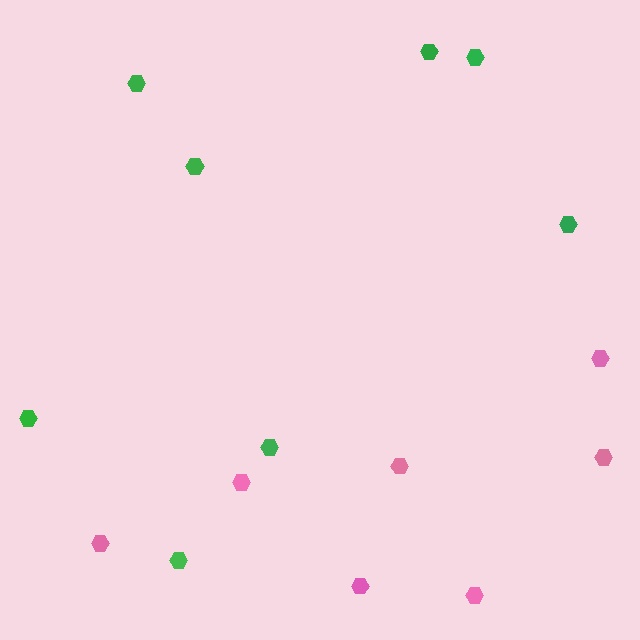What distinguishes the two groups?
There are 2 groups: one group of pink hexagons (7) and one group of green hexagons (8).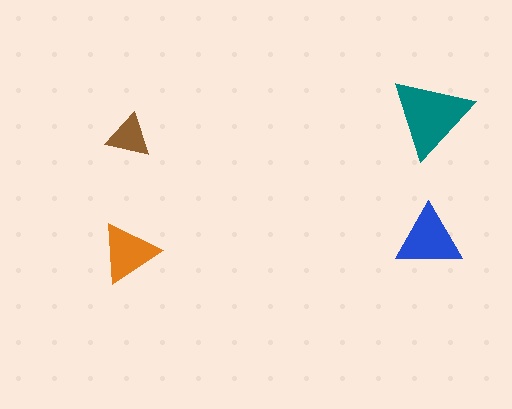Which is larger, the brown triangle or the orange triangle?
The orange one.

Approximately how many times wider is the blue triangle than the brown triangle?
About 1.5 times wider.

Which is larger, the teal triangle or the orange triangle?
The teal one.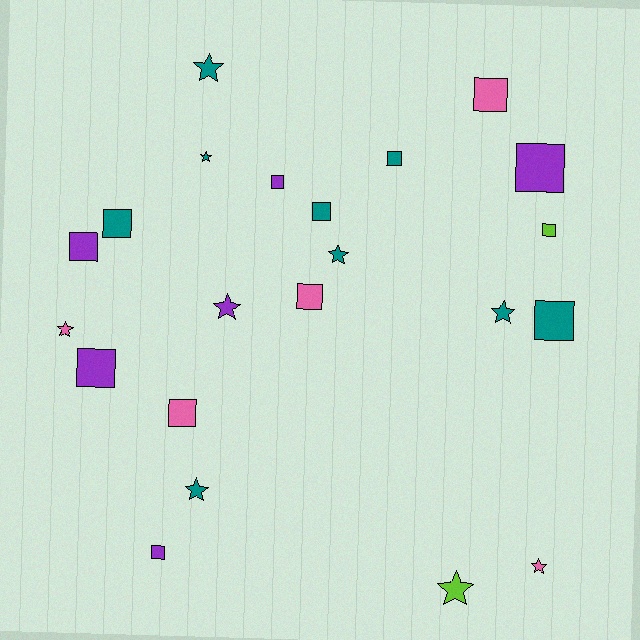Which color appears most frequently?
Teal, with 9 objects.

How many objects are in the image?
There are 22 objects.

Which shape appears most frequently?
Square, with 13 objects.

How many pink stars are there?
There are 2 pink stars.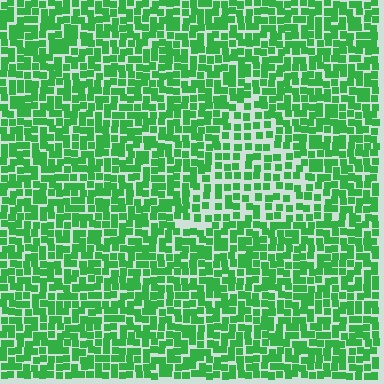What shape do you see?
I see a triangle.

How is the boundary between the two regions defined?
The boundary is defined by a change in element density (approximately 1.6x ratio). All elements are the same color, size, and shape.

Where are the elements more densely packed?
The elements are more densely packed outside the triangle boundary.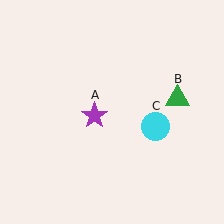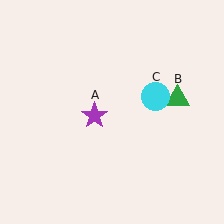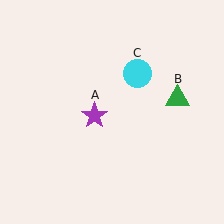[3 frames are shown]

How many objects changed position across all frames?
1 object changed position: cyan circle (object C).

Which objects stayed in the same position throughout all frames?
Purple star (object A) and green triangle (object B) remained stationary.